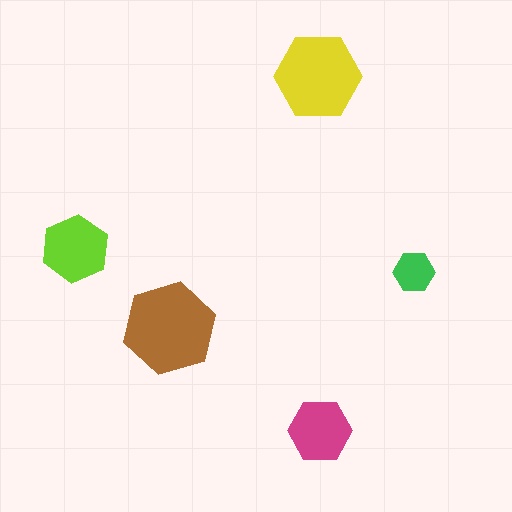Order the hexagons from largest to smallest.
the brown one, the yellow one, the lime one, the magenta one, the green one.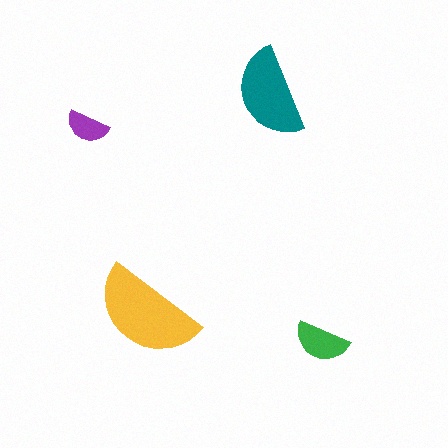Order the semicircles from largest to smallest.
the yellow one, the teal one, the green one, the purple one.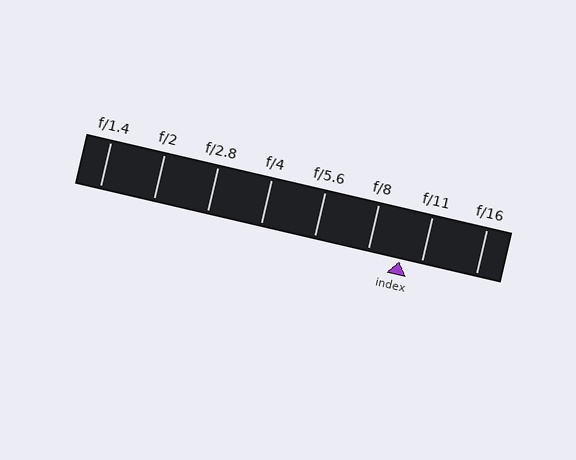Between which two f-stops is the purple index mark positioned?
The index mark is between f/8 and f/11.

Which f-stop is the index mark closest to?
The index mark is closest to f/11.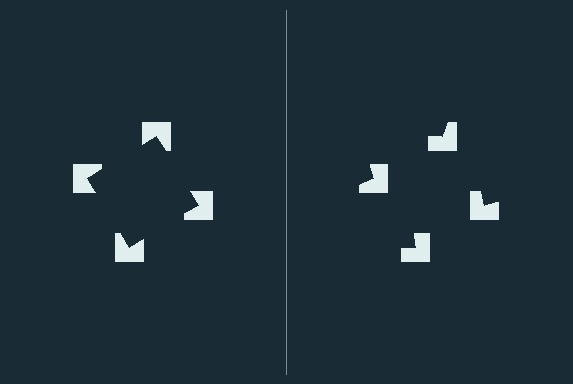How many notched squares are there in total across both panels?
8 — 4 on each side.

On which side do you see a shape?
An illusory square appears on the left side. On the right side the wedge cuts are rotated, so no coherent shape forms.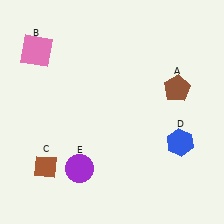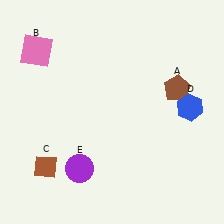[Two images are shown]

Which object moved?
The blue hexagon (D) moved up.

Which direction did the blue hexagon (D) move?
The blue hexagon (D) moved up.